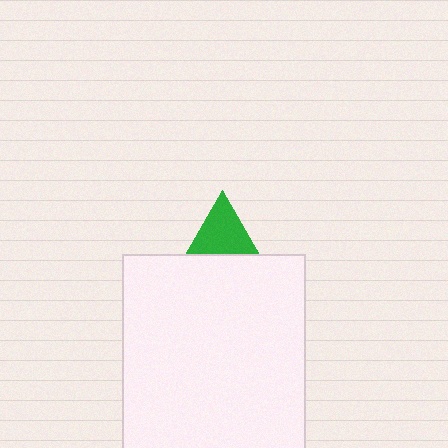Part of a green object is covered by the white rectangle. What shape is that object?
It is a triangle.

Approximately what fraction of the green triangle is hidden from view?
Roughly 68% of the green triangle is hidden behind the white rectangle.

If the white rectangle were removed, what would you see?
You would see the complete green triangle.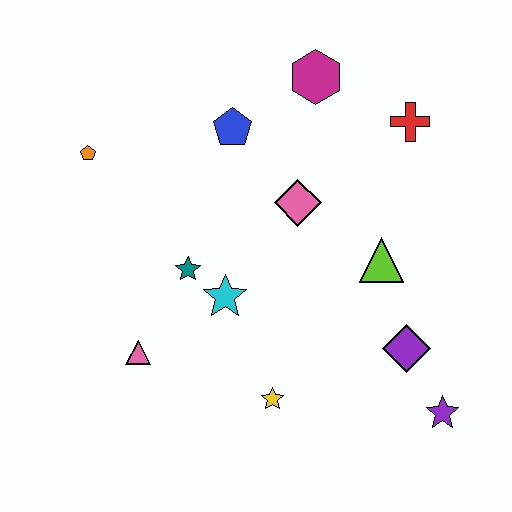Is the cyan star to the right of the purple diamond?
No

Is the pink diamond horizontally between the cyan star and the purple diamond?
Yes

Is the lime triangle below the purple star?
No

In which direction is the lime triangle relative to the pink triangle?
The lime triangle is to the right of the pink triangle.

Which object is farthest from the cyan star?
The red cross is farthest from the cyan star.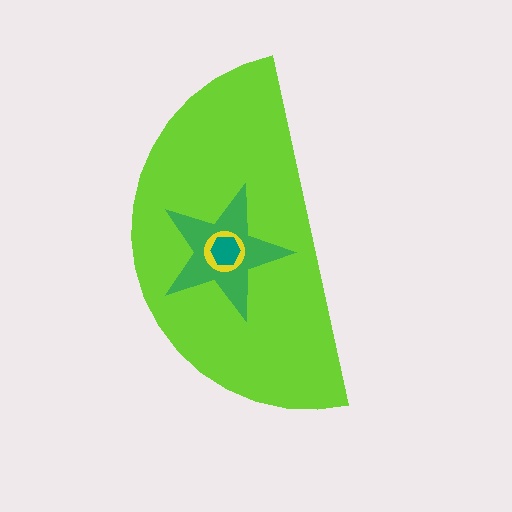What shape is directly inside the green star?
The yellow circle.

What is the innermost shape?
The teal hexagon.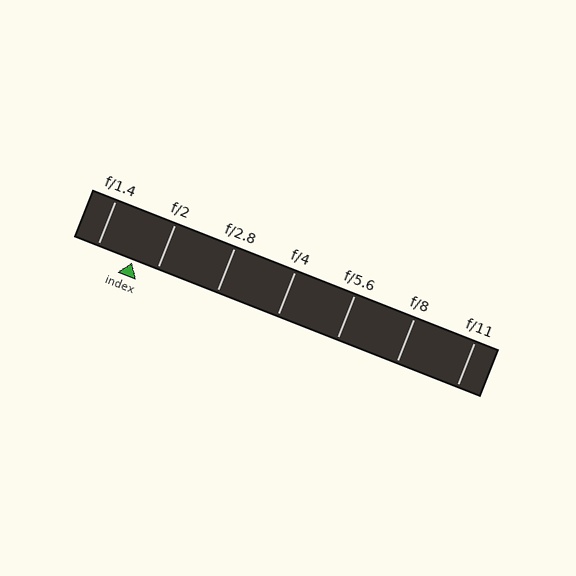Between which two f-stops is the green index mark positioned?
The index mark is between f/1.4 and f/2.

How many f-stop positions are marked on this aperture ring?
There are 7 f-stop positions marked.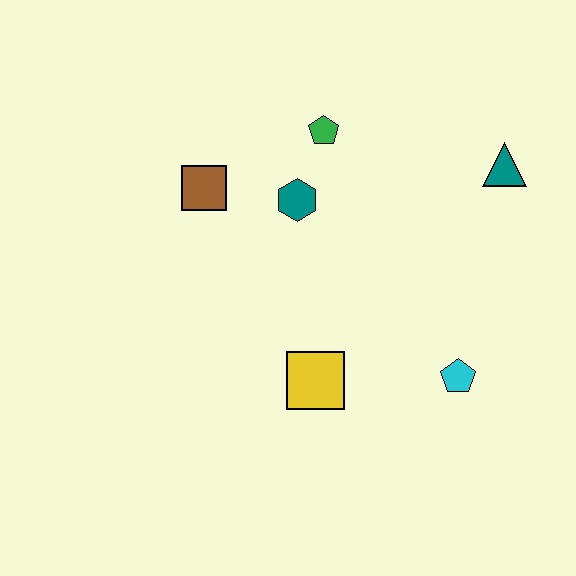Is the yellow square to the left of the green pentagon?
Yes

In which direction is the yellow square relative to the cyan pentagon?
The yellow square is to the left of the cyan pentagon.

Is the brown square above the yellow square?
Yes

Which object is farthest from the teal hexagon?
The cyan pentagon is farthest from the teal hexagon.